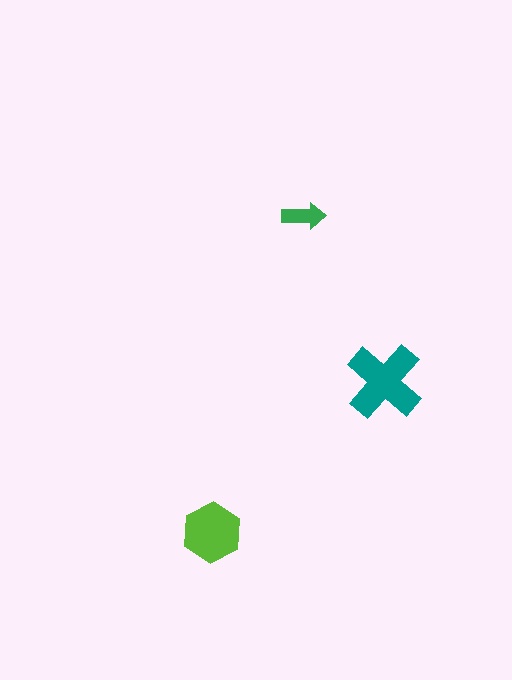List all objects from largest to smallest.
The teal cross, the lime hexagon, the green arrow.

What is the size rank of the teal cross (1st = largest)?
1st.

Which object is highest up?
The green arrow is topmost.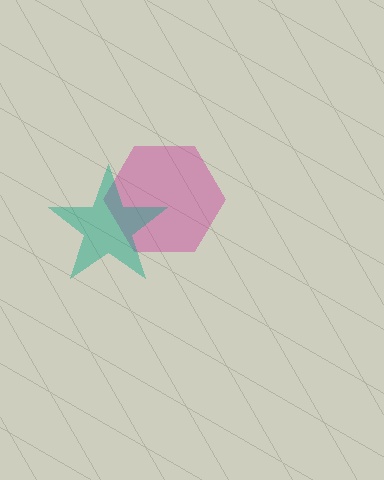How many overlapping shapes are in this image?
There are 2 overlapping shapes in the image.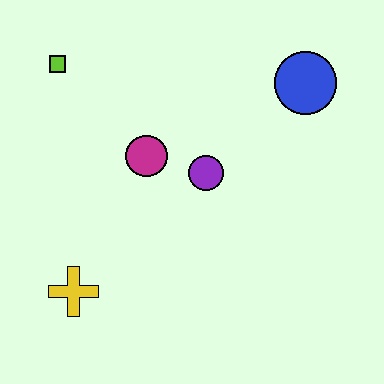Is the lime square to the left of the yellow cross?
Yes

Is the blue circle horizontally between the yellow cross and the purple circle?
No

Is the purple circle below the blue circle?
Yes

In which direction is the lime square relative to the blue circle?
The lime square is to the left of the blue circle.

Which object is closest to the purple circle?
The magenta circle is closest to the purple circle.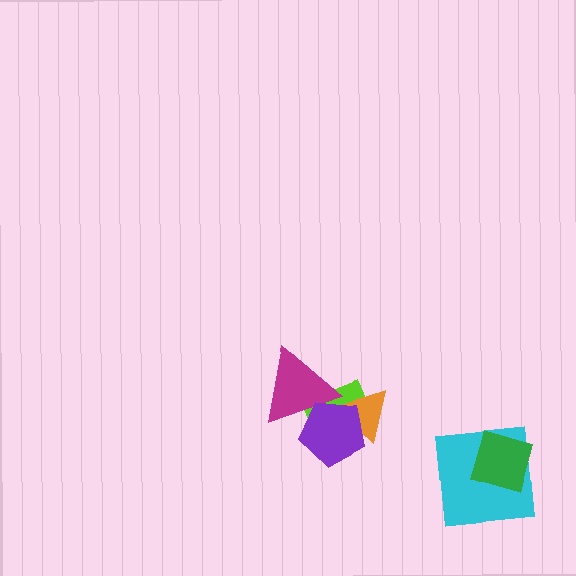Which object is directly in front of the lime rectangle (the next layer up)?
The magenta triangle is directly in front of the lime rectangle.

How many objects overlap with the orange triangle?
2 objects overlap with the orange triangle.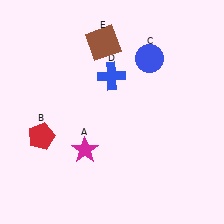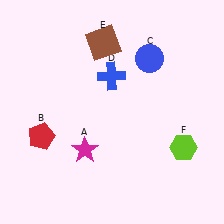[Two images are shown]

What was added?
A lime hexagon (F) was added in Image 2.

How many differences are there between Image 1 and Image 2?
There is 1 difference between the two images.